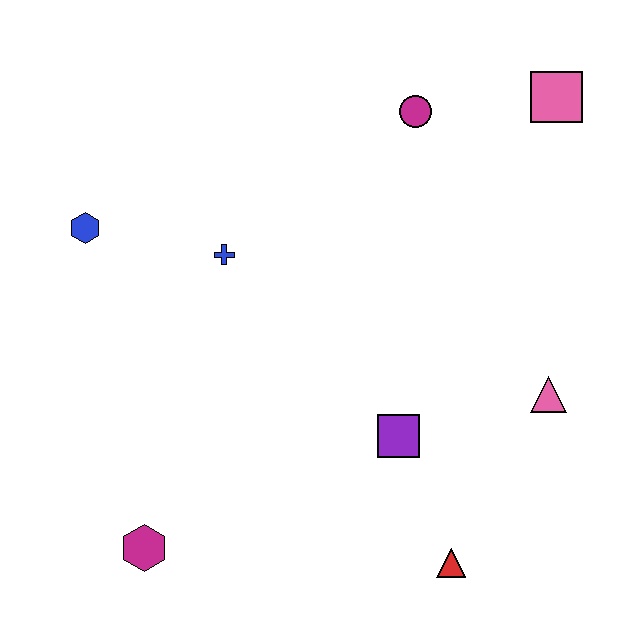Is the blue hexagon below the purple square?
No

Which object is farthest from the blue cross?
The red triangle is farthest from the blue cross.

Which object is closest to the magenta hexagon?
The purple square is closest to the magenta hexagon.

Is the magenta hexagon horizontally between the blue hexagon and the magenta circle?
Yes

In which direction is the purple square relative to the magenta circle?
The purple square is below the magenta circle.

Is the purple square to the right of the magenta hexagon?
Yes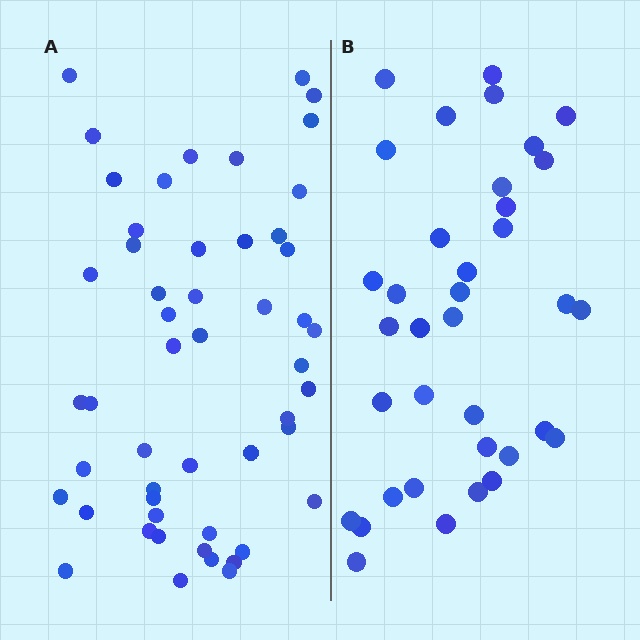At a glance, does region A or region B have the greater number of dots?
Region A (the left region) has more dots.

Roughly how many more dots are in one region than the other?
Region A has approximately 15 more dots than region B.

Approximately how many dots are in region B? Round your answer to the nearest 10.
About 40 dots. (The exact count is 36, which rounds to 40.)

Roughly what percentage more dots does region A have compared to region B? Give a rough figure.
About 40% more.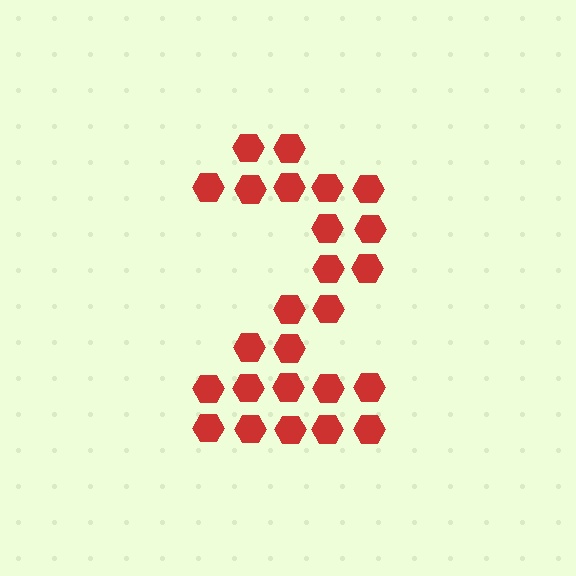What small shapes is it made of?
It is made of small hexagons.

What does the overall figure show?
The overall figure shows the digit 2.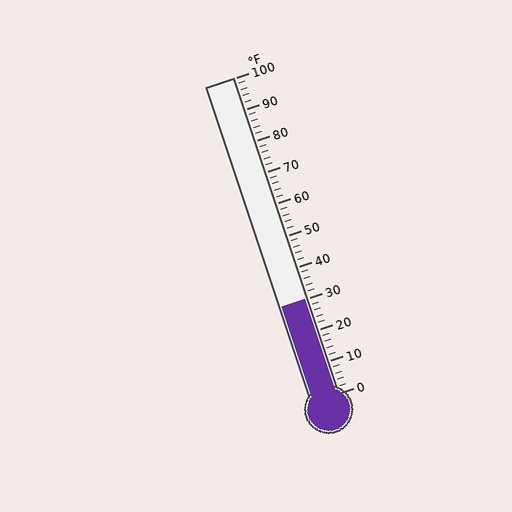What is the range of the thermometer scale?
The thermometer scale ranges from 0°F to 100°F.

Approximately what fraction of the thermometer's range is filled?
The thermometer is filled to approximately 30% of its range.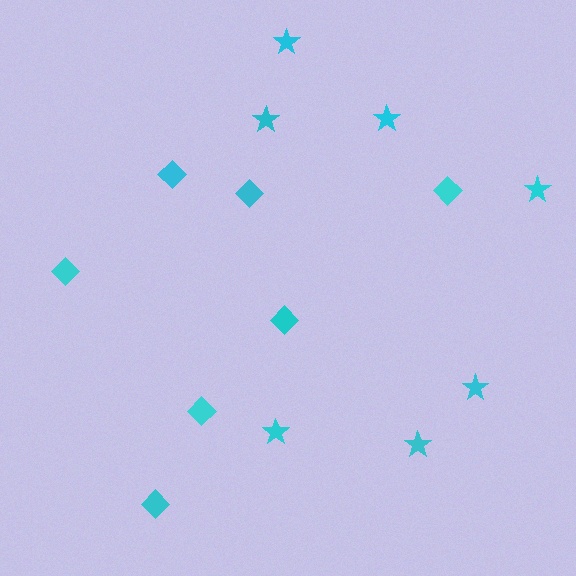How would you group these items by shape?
There are 2 groups: one group of stars (7) and one group of diamonds (7).